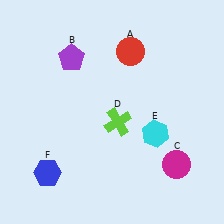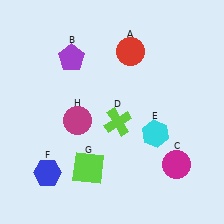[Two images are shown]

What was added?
A lime square (G), a magenta circle (H) were added in Image 2.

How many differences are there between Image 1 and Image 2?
There are 2 differences between the two images.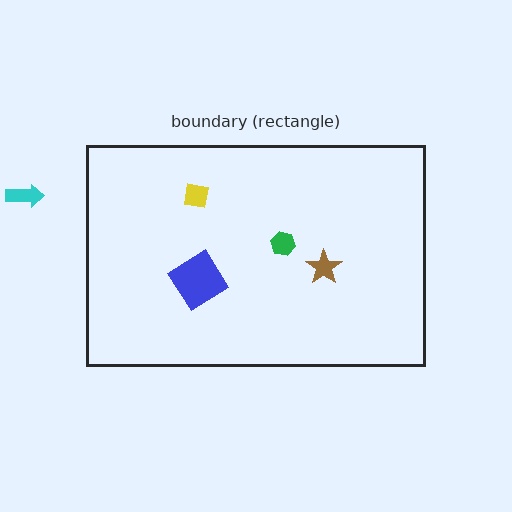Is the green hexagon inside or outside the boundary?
Inside.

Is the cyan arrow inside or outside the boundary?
Outside.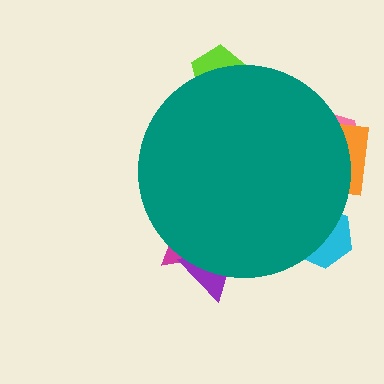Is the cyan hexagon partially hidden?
Yes, the cyan hexagon is partially hidden behind the teal circle.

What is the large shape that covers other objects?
A teal circle.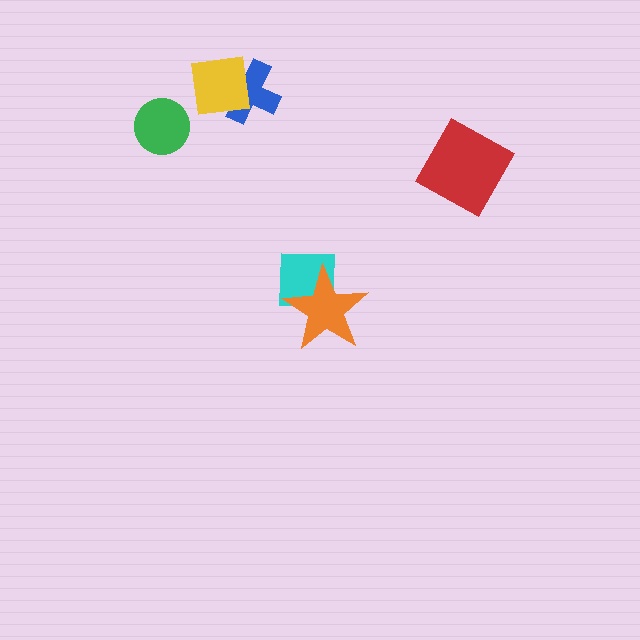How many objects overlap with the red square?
0 objects overlap with the red square.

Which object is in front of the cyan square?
The orange star is in front of the cyan square.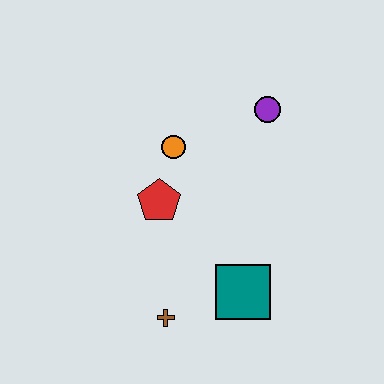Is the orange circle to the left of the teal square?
Yes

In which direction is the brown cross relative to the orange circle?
The brown cross is below the orange circle.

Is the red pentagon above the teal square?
Yes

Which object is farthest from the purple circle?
The brown cross is farthest from the purple circle.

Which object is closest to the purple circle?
The orange circle is closest to the purple circle.